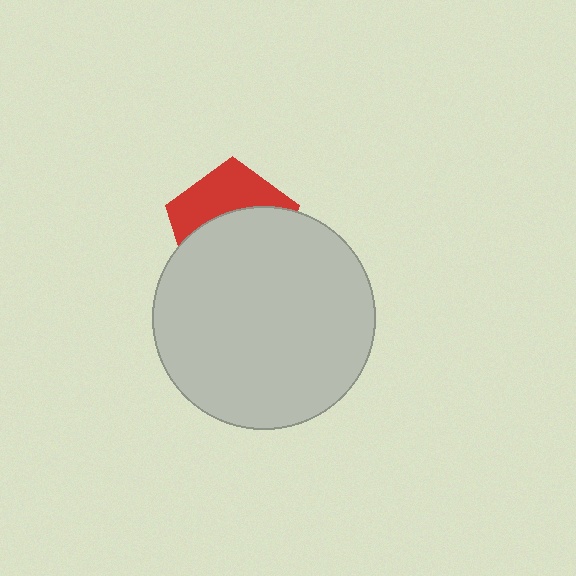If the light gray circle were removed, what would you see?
You would see the complete red pentagon.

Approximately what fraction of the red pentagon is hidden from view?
Roughly 61% of the red pentagon is hidden behind the light gray circle.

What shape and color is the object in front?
The object in front is a light gray circle.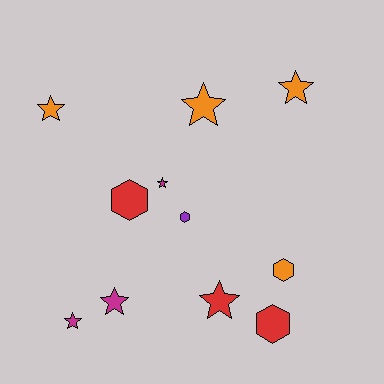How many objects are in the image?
There are 11 objects.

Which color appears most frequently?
Orange, with 4 objects.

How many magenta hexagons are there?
There are no magenta hexagons.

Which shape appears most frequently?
Star, with 7 objects.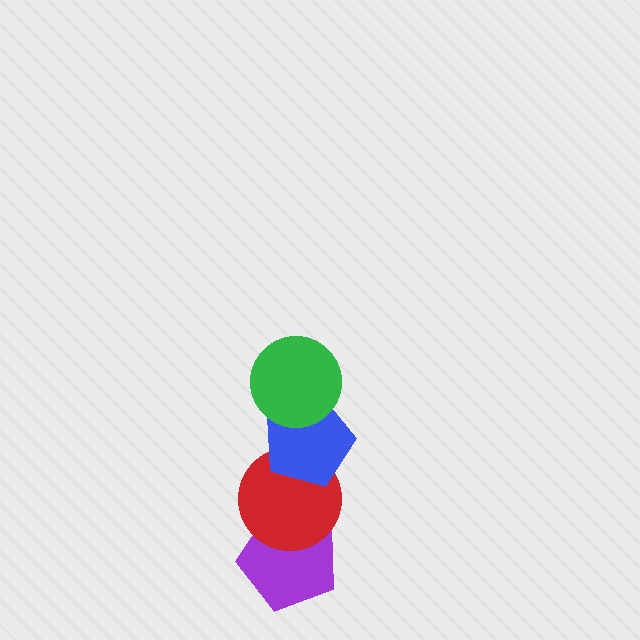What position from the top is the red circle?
The red circle is 3rd from the top.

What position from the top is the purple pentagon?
The purple pentagon is 4th from the top.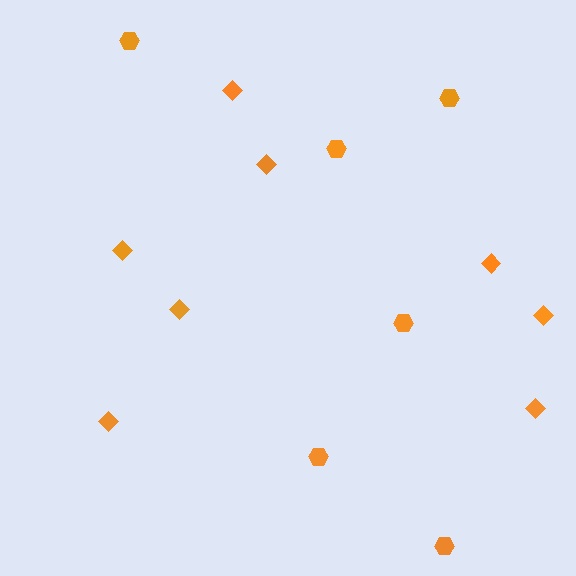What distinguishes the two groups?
There are 2 groups: one group of diamonds (8) and one group of hexagons (6).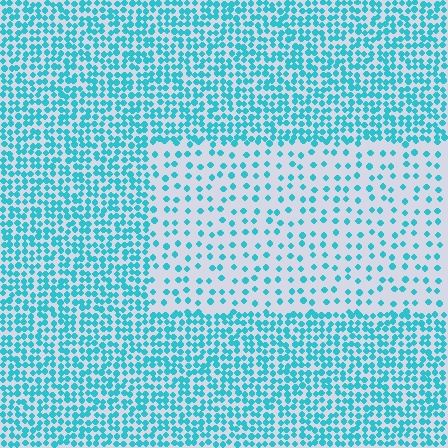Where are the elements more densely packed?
The elements are more densely packed outside the rectangle boundary.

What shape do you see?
I see a rectangle.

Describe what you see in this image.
The image contains small cyan elements arranged at two different densities. A rectangle-shaped region is visible where the elements are less densely packed than the surrounding area.